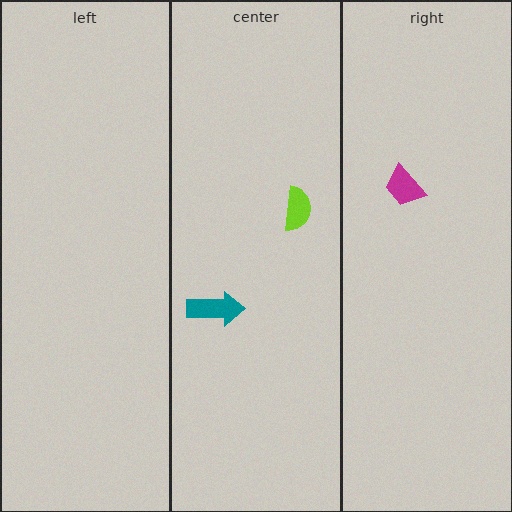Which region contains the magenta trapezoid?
The right region.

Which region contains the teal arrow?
The center region.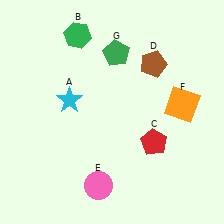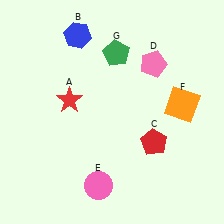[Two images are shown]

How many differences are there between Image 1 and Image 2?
There are 3 differences between the two images.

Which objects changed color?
A changed from cyan to red. B changed from green to blue. D changed from brown to pink.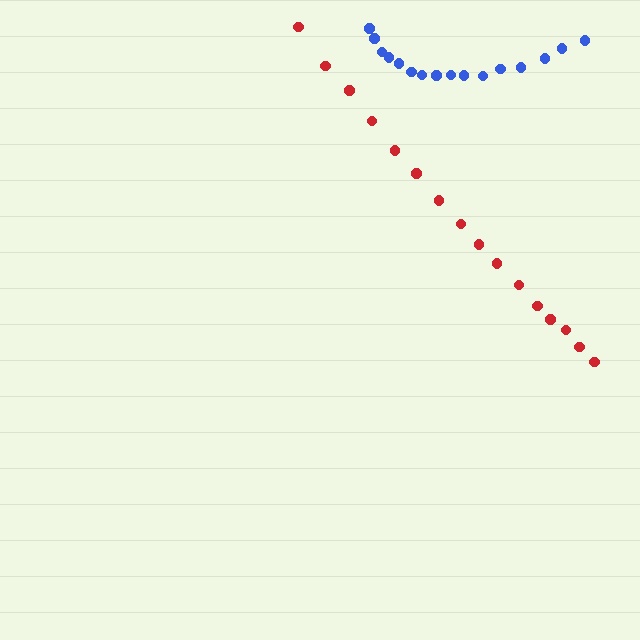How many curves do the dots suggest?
There are 2 distinct paths.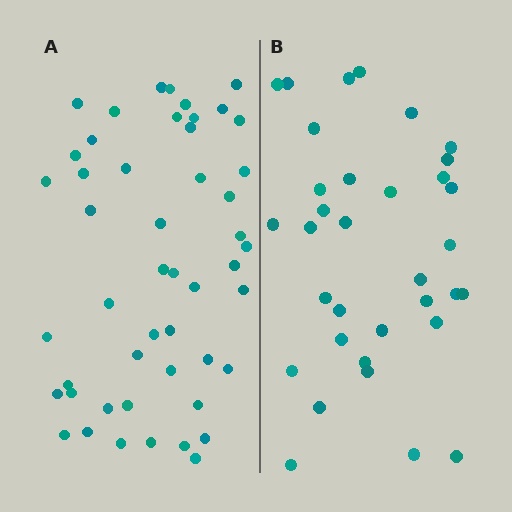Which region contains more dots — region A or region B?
Region A (the left region) has more dots.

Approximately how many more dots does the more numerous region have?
Region A has approximately 15 more dots than region B.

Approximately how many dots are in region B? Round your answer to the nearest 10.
About 30 dots. (The exact count is 34, which rounds to 30.)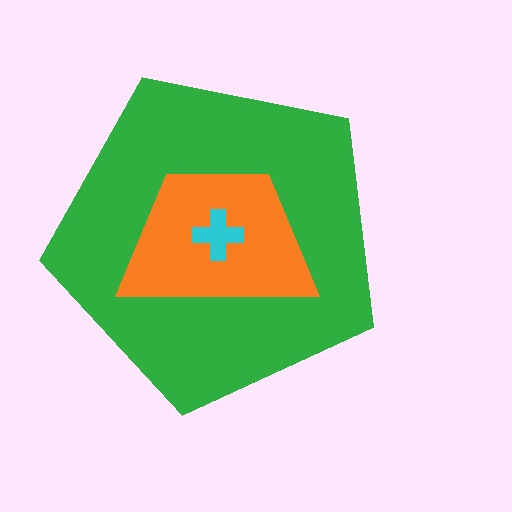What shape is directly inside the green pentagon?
The orange trapezoid.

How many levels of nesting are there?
3.